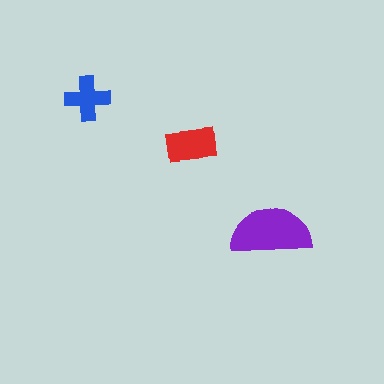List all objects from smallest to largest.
The blue cross, the red rectangle, the purple semicircle.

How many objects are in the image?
There are 3 objects in the image.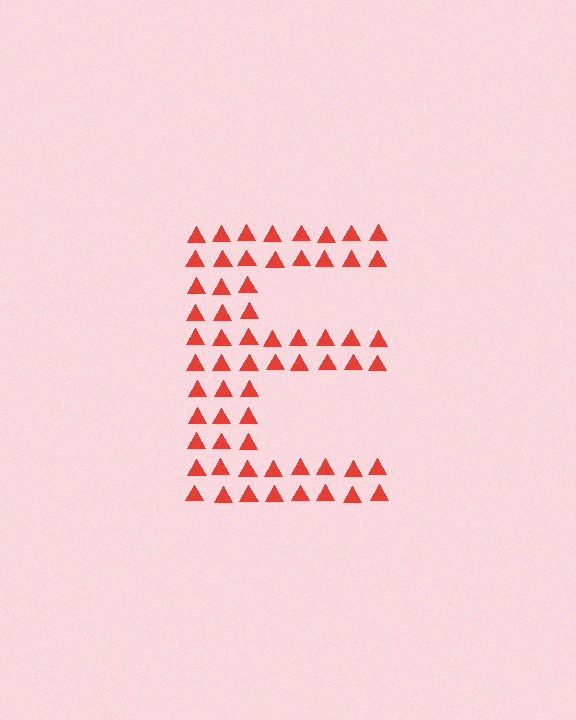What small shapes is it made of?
It is made of small triangles.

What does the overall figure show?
The overall figure shows the letter E.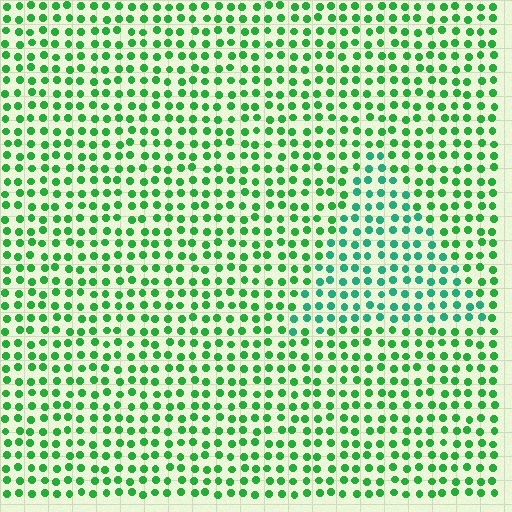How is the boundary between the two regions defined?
The boundary is defined purely by a slight shift in hue (about 30 degrees). Spacing, size, and orientation are identical on both sides.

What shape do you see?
I see a triangle.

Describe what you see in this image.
The image is filled with small green elements in a uniform arrangement. A triangle-shaped region is visible where the elements are tinted to a slightly different hue, forming a subtle color boundary.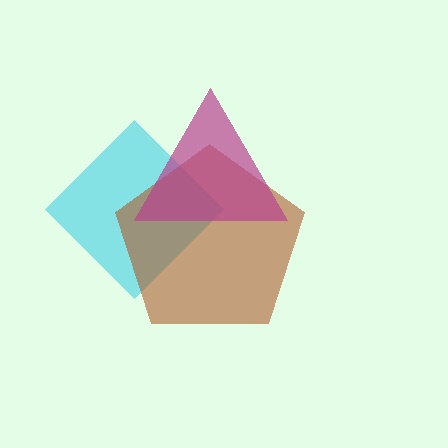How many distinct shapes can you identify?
There are 3 distinct shapes: a cyan diamond, a brown pentagon, a magenta triangle.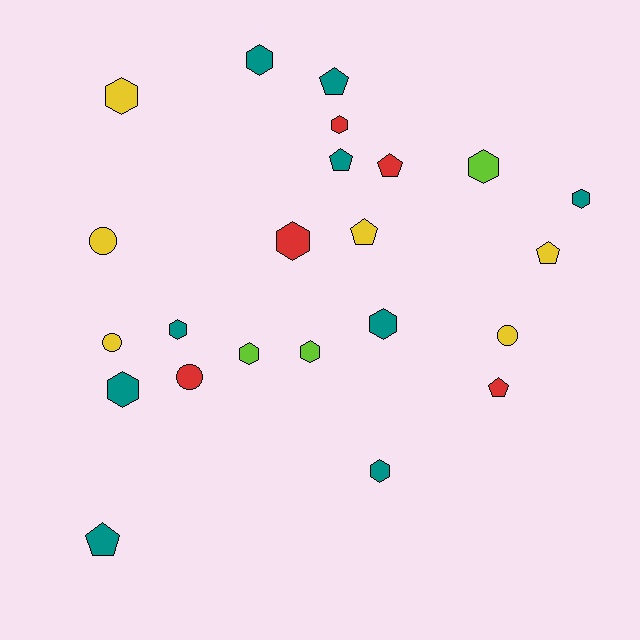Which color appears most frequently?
Teal, with 9 objects.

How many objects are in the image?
There are 23 objects.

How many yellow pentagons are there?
There are 2 yellow pentagons.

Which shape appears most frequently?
Hexagon, with 12 objects.